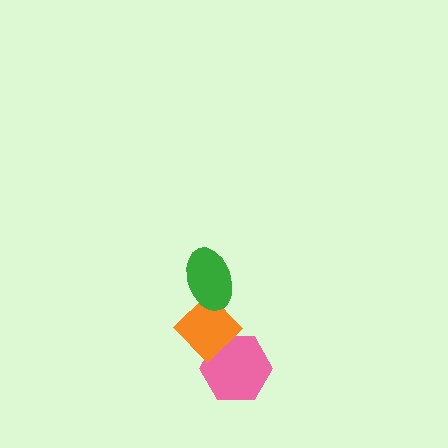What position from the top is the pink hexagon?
The pink hexagon is 3rd from the top.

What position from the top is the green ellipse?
The green ellipse is 1st from the top.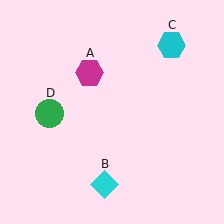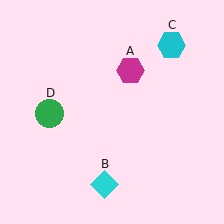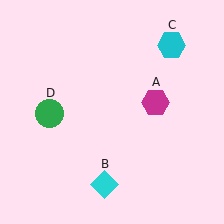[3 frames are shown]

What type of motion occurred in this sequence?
The magenta hexagon (object A) rotated clockwise around the center of the scene.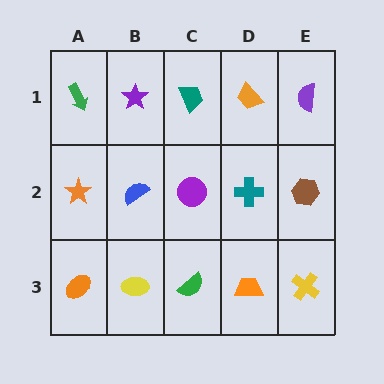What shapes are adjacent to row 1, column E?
A brown hexagon (row 2, column E), an orange trapezoid (row 1, column D).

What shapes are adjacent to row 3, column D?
A teal cross (row 2, column D), a green semicircle (row 3, column C), a yellow cross (row 3, column E).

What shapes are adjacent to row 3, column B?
A blue semicircle (row 2, column B), an orange ellipse (row 3, column A), a green semicircle (row 3, column C).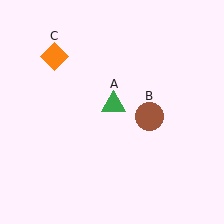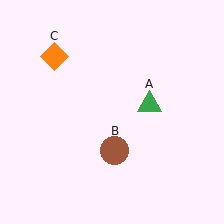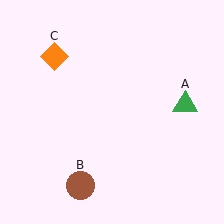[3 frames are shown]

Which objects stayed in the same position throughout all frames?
Orange diamond (object C) remained stationary.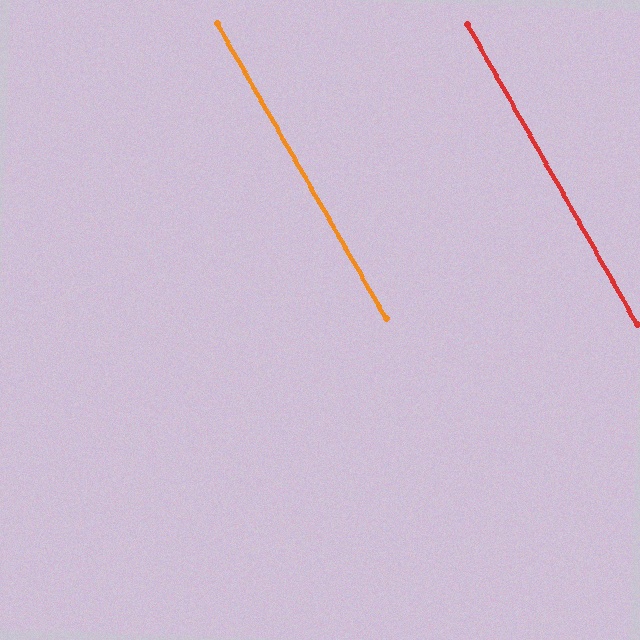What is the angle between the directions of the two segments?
Approximately 0 degrees.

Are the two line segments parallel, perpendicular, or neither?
Parallel — their directions differ by only 0.3°.